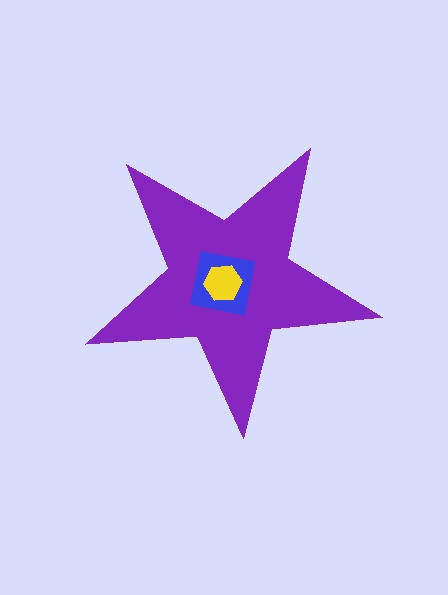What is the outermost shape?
The purple star.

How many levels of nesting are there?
3.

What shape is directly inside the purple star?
The blue square.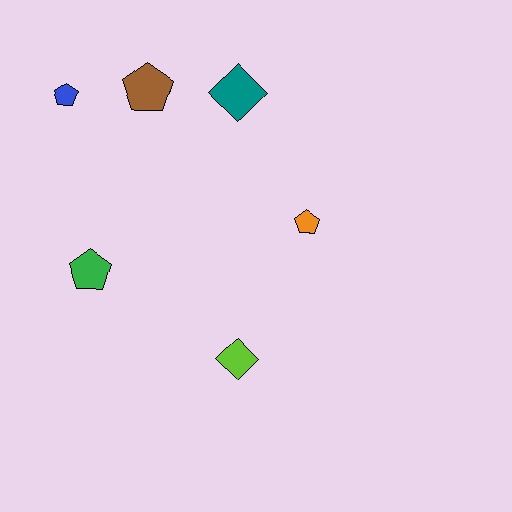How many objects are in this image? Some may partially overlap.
There are 6 objects.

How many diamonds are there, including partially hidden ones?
There are 2 diamonds.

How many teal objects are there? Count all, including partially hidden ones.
There is 1 teal object.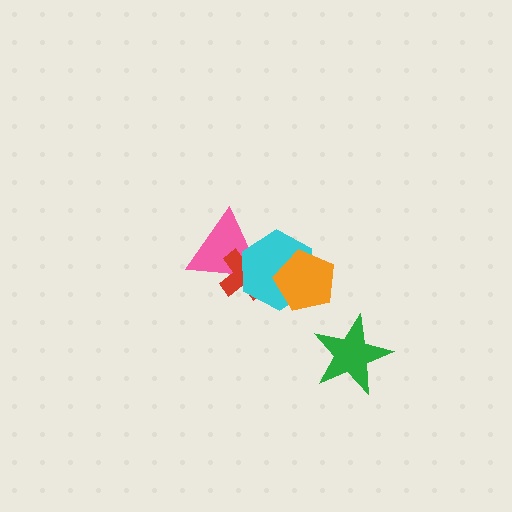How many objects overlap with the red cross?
2 objects overlap with the red cross.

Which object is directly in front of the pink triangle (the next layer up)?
The red cross is directly in front of the pink triangle.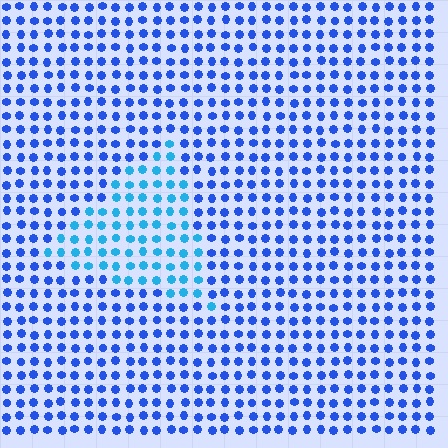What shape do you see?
I see a triangle.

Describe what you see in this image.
The image is filled with small blue elements in a uniform arrangement. A triangle-shaped region is visible where the elements are tinted to a slightly different hue, forming a subtle color boundary.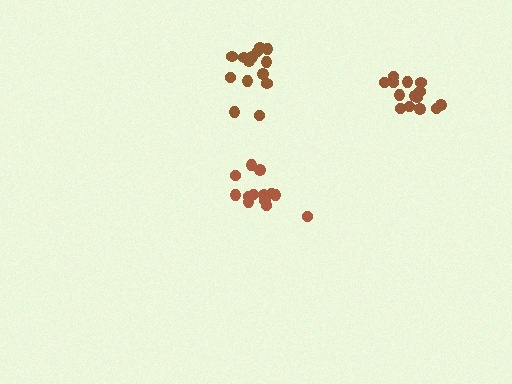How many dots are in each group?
Group 1: 14 dots, Group 2: 13 dots, Group 3: 14 dots (41 total).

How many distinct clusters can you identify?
There are 3 distinct clusters.